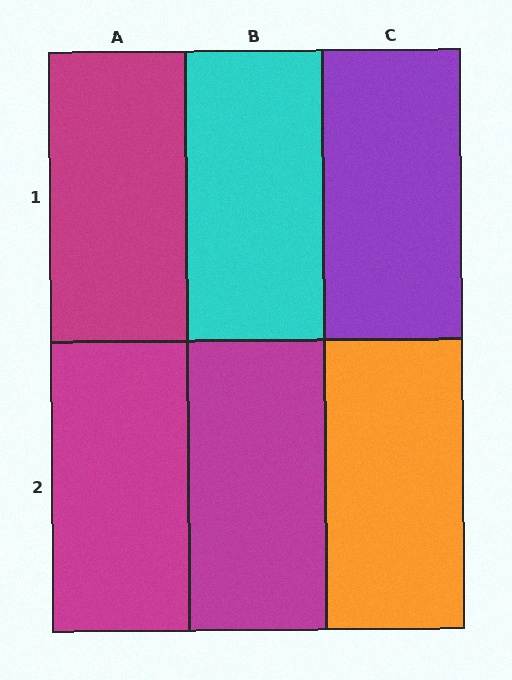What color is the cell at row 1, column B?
Cyan.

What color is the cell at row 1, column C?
Purple.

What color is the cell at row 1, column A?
Magenta.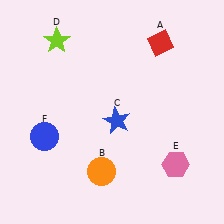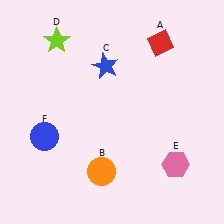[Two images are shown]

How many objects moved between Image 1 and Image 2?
1 object moved between the two images.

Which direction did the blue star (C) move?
The blue star (C) moved up.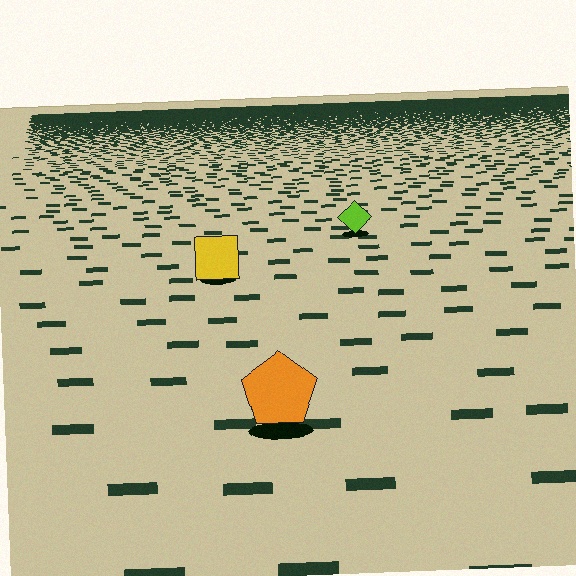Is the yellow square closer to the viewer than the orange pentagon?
No. The orange pentagon is closer — you can tell from the texture gradient: the ground texture is coarser near it.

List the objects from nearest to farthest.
From nearest to farthest: the orange pentagon, the yellow square, the lime diamond.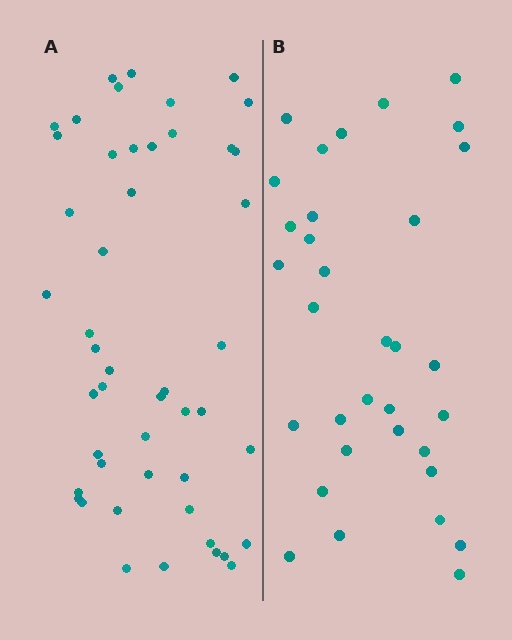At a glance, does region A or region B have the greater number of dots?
Region A (the left region) has more dots.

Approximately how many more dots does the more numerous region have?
Region A has approximately 15 more dots than region B.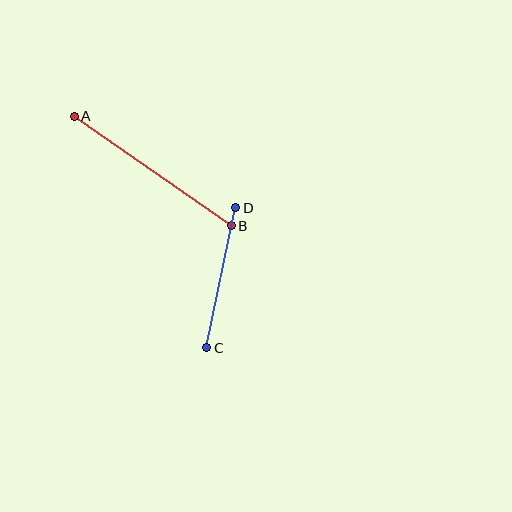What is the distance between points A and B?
The distance is approximately 192 pixels.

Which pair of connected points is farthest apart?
Points A and B are farthest apart.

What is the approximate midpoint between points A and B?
The midpoint is at approximately (153, 171) pixels.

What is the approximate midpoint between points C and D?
The midpoint is at approximately (221, 278) pixels.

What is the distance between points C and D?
The distance is approximately 143 pixels.